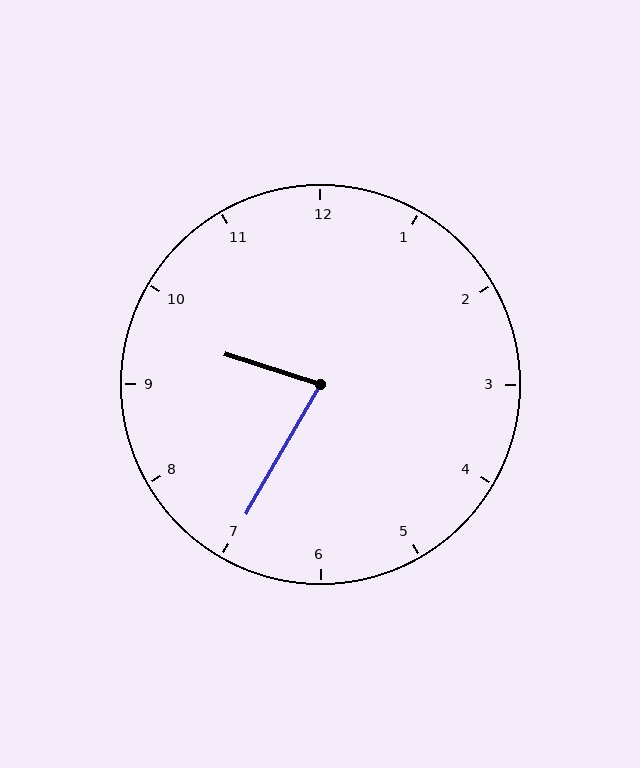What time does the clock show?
9:35.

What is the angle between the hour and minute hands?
Approximately 78 degrees.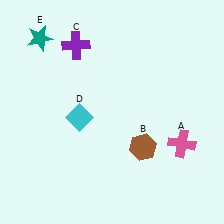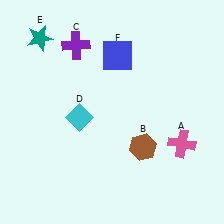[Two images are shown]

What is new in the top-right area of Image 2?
A blue square (F) was added in the top-right area of Image 2.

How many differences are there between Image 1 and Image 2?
There is 1 difference between the two images.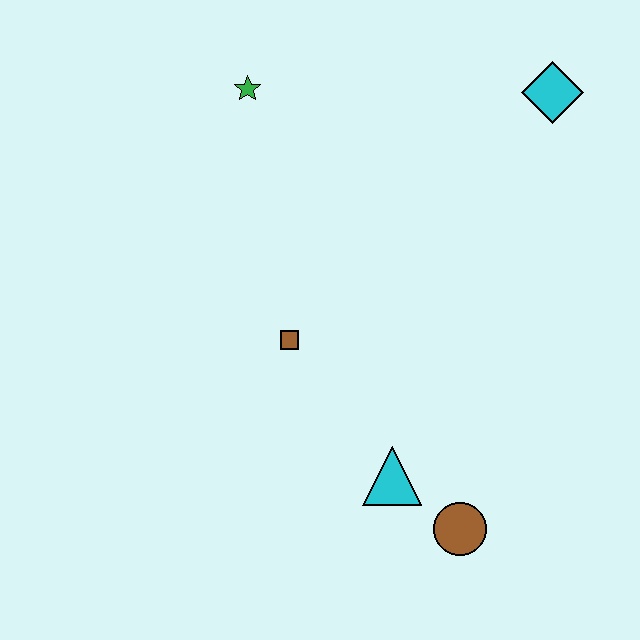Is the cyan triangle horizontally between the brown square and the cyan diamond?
Yes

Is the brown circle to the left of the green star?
No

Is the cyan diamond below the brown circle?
No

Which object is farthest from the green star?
The brown circle is farthest from the green star.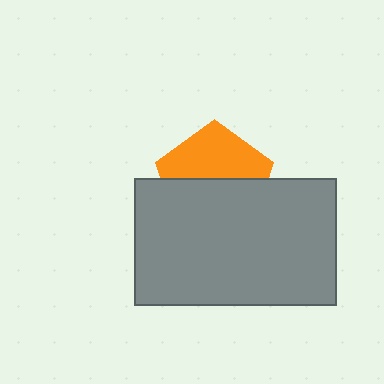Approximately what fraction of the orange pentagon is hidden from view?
Roughly 54% of the orange pentagon is hidden behind the gray rectangle.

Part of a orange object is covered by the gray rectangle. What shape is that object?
It is a pentagon.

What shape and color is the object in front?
The object in front is a gray rectangle.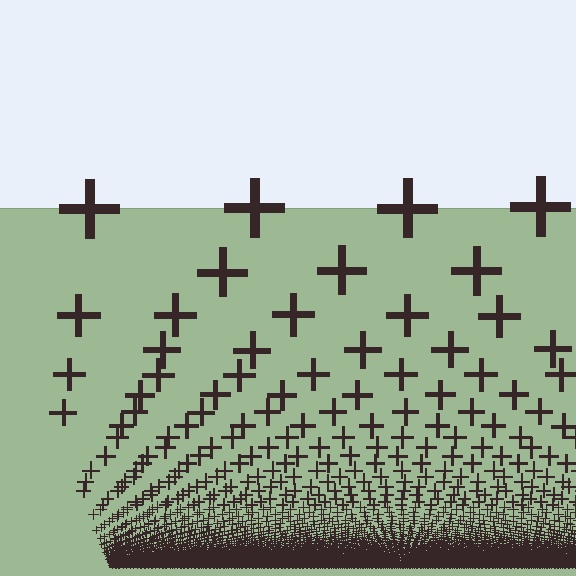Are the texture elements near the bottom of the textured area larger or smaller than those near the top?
Smaller. The gradient is inverted — elements near the bottom are smaller and denser.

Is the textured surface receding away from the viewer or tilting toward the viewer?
The surface appears to tilt toward the viewer. Texture elements get larger and sparser toward the top.